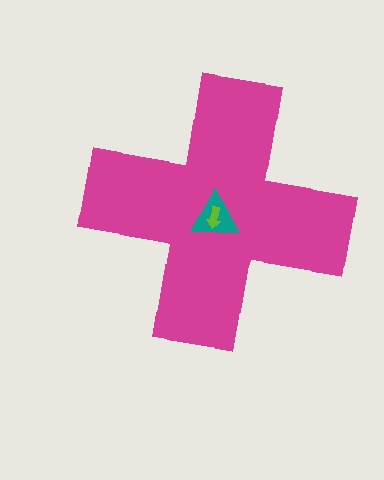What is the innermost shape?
The lime arrow.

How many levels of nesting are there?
3.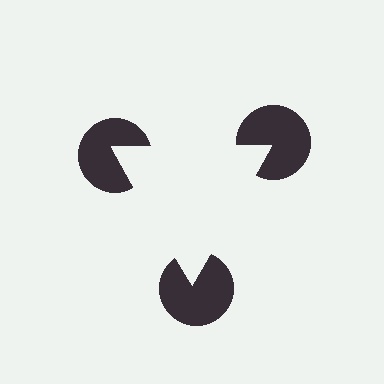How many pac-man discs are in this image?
There are 3 — one at each vertex of the illusory triangle.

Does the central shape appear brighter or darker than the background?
It typically appears slightly brighter than the background, even though no actual brightness change is drawn.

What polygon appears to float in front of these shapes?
An illusory triangle — its edges are inferred from the aligned wedge cuts in the pac-man discs, not physically drawn.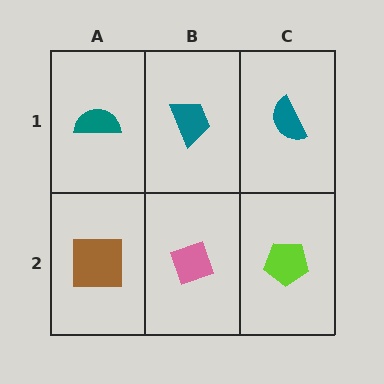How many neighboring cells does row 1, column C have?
2.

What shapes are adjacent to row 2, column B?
A teal trapezoid (row 1, column B), a brown square (row 2, column A), a lime pentagon (row 2, column C).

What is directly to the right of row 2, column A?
A pink diamond.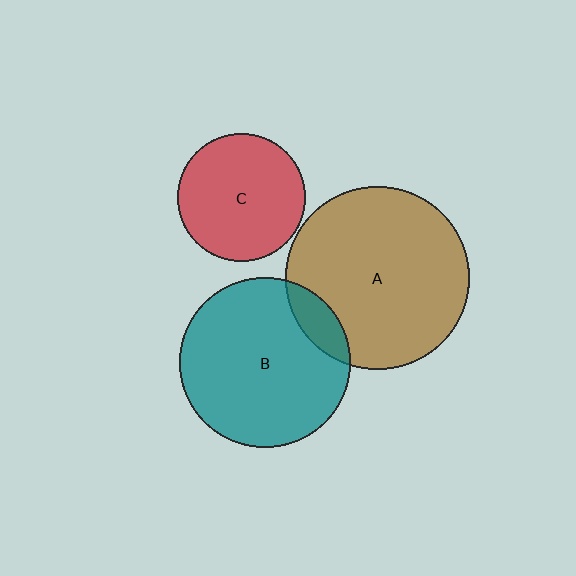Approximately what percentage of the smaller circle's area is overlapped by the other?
Approximately 10%.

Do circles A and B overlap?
Yes.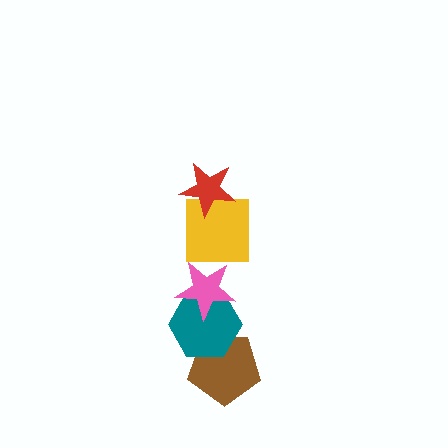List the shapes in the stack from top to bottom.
From top to bottom: the red star, the yellow square, the pink star, the teal hexagon, the brown pentagon.